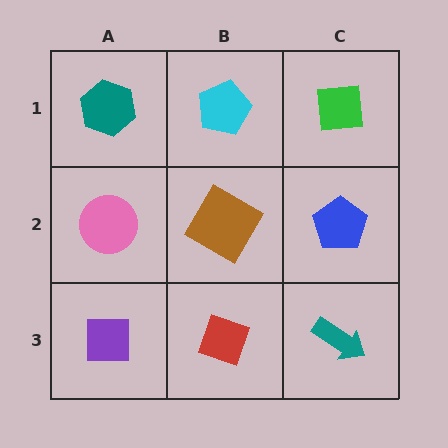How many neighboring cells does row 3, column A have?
2.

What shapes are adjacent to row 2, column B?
A cyan pentagon (row 1, column B), a red diamond (row 3, column B), a pink circle (row 2, column A), a blue pentagon (row 2, column C).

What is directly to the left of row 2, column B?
A pink circle.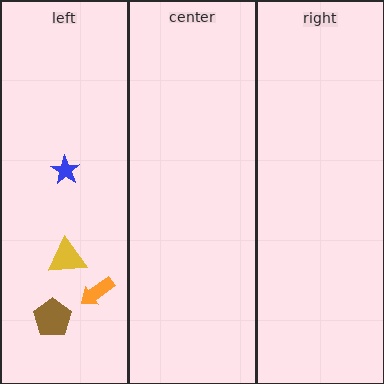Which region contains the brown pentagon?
The left region.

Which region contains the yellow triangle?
The left region.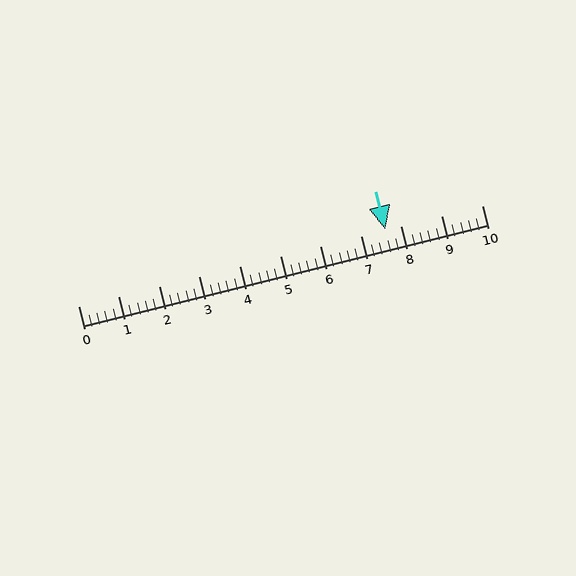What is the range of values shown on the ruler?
The ruler shows values from 0 to 10.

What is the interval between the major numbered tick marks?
The major tick marks are spaced 1 units apart.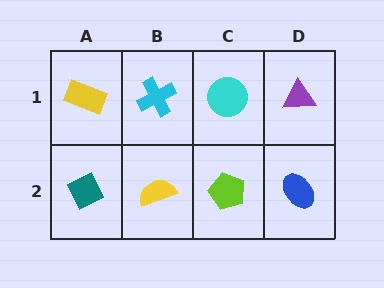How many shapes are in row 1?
4 shapes.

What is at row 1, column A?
A yellow rectangle.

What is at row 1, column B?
A cyan cross.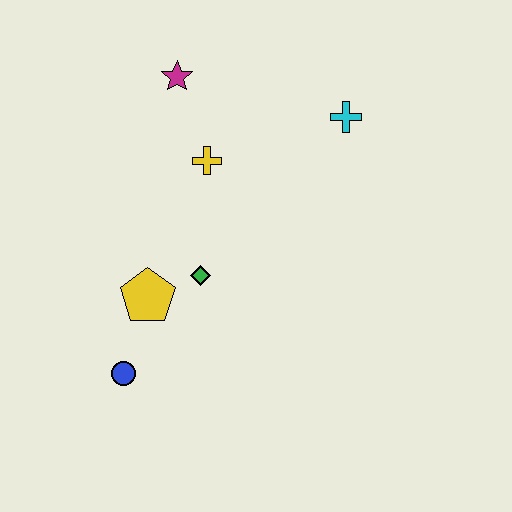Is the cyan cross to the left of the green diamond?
No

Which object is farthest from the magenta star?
The blue circle is farthest from the magenta star.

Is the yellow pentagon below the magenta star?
Yes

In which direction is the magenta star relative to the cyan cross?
The magenta star is to the left of the cyan cross.